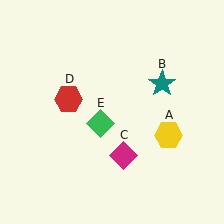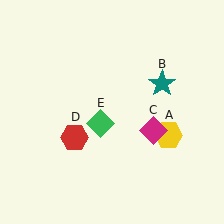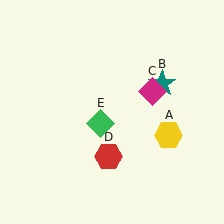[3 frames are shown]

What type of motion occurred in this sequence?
The magenta diamond (object C), red hexagon (object D) rotated counterclockwise around the center of the scene.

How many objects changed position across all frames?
2 objects changed position: magenta diamond (object C), red hexagon (object D).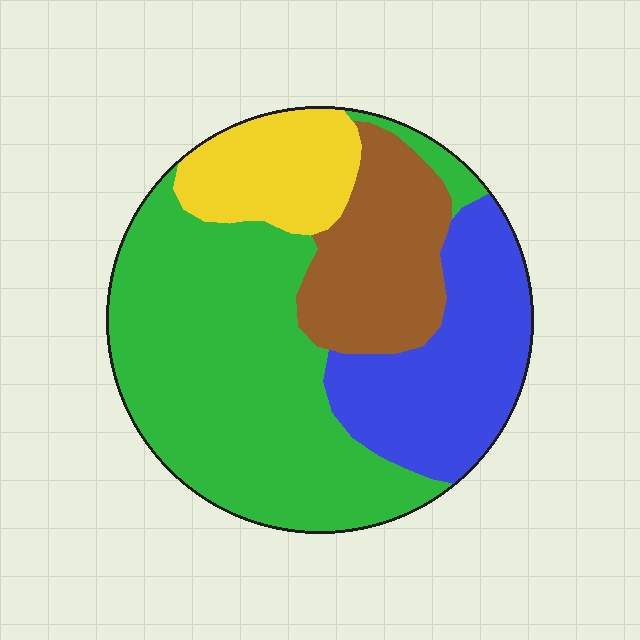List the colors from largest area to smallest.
From largest to smallest: green, blue, brown, yellow.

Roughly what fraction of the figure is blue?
Blue covers 22% of the figure.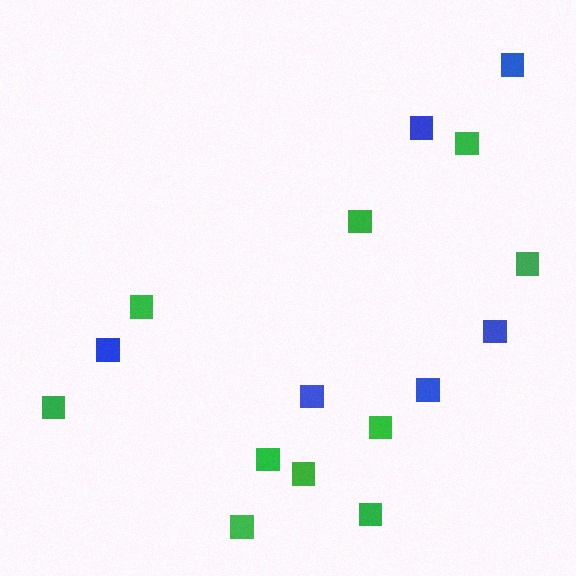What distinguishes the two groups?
There are 2 groups: one group of green squares (10) and one group of blue squares (6).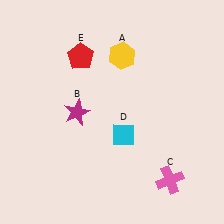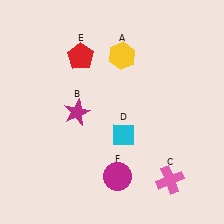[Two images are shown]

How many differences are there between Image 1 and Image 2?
There is 1 difference between the two images.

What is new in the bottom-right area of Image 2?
A magenta circle (F) was added in the bottom-right area of Image 2.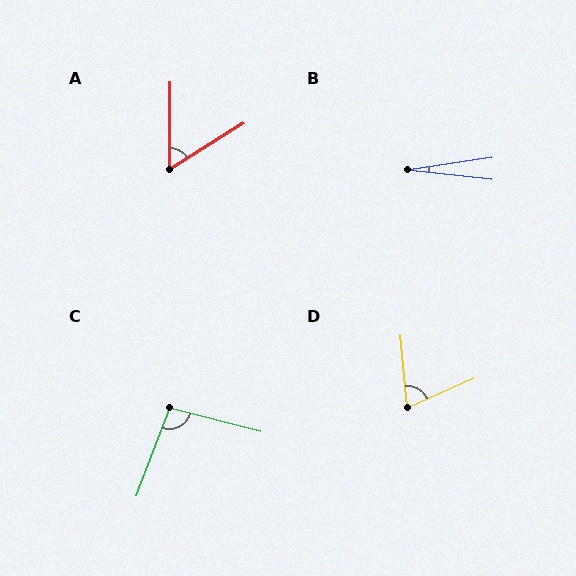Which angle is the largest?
C, at approximately 96 degrees.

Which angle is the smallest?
B, at approximately 15 degrees.